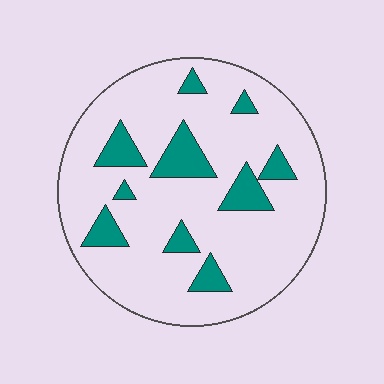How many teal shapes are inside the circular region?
10.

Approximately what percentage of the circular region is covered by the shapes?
Approximately 15%.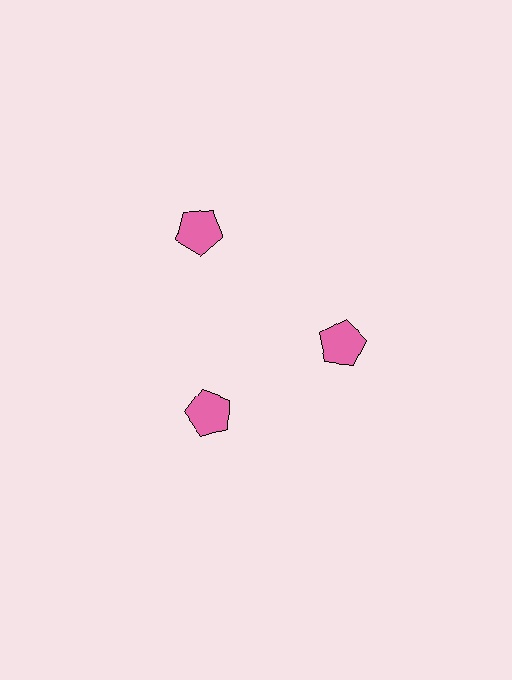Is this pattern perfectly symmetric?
No. The 3 pink pentagons are arranged in a ring, but one element near the 11 o'clock position is pushed outward from the center, breaking the 3-fold rotational symmetry.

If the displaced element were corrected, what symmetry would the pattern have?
It would have 3-fold rotational symmetry — the pattern would map onto itself every 120 degrees.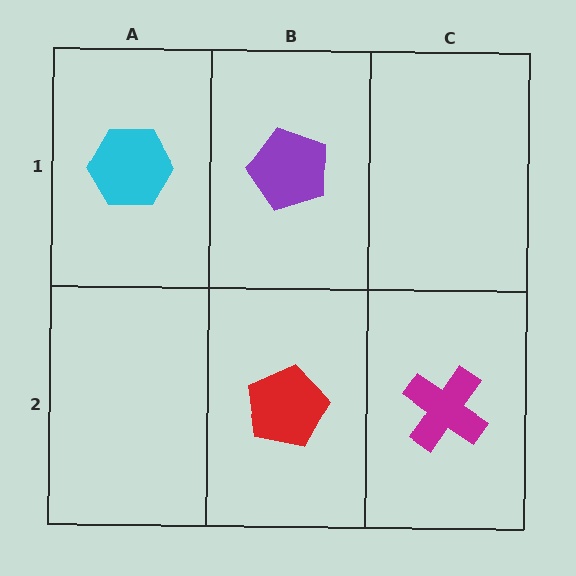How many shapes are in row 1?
2 shapes.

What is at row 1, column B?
A purple pentagon.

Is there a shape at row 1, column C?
No, that cell is empty.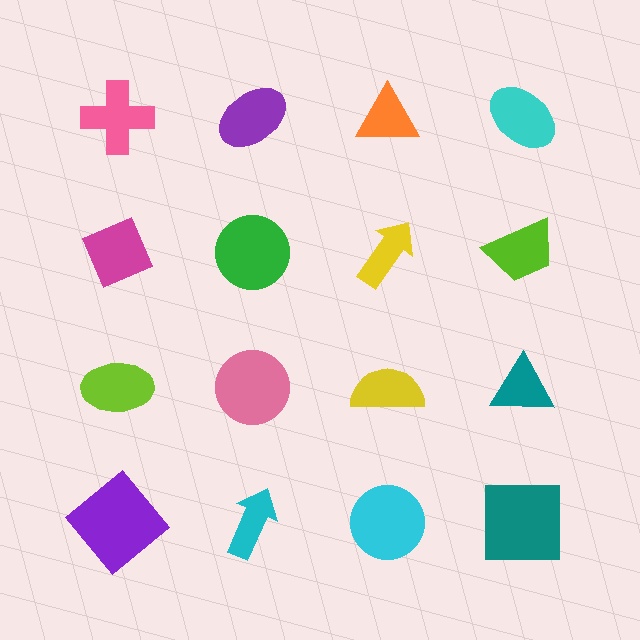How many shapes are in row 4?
4 shapes.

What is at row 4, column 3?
A cyan circle.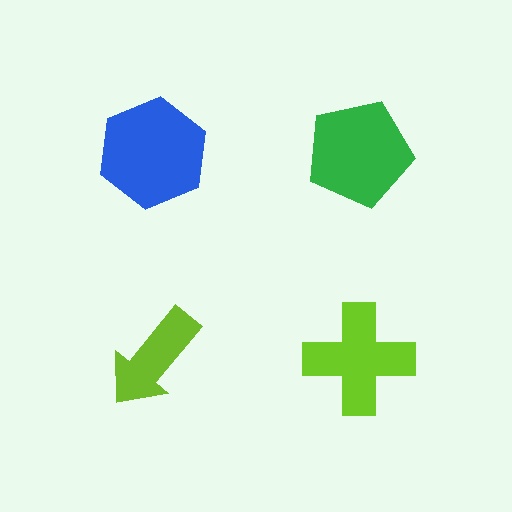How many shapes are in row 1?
2 shapes.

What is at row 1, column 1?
A blue hexagon.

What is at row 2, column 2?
A lime cross.